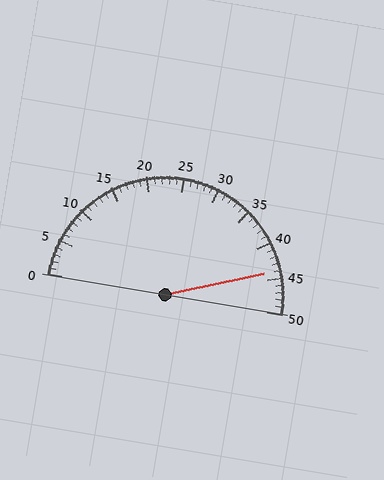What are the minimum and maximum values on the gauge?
The gauge ranges from 0 to 50.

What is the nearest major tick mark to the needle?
The nearest major tick mark is 45.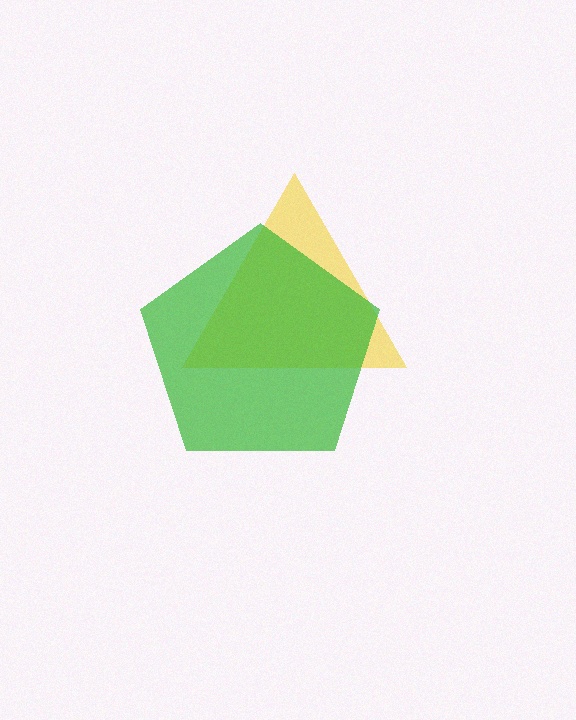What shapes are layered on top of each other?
The layered shapes are: a yellow triangle, a green pentagon.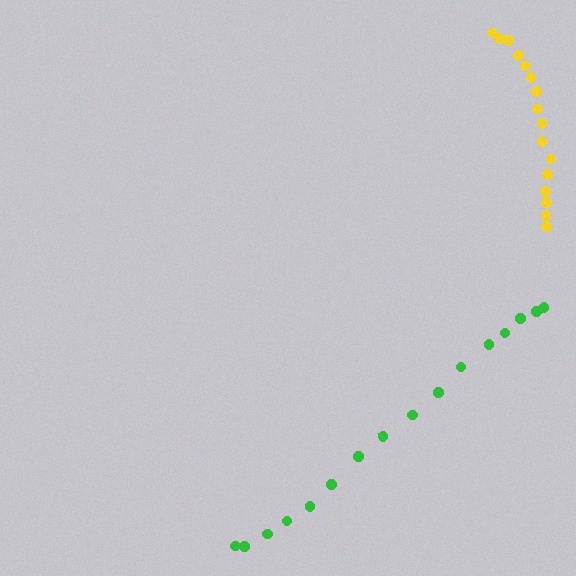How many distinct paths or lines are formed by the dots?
There are 2 distinct paths.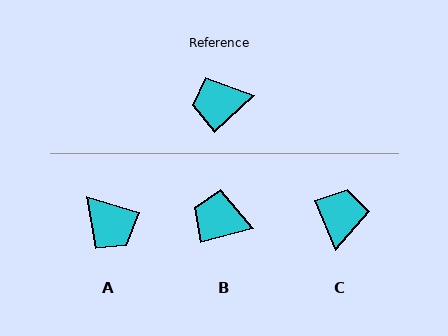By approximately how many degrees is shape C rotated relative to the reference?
Approximately 111 degrees clockwise.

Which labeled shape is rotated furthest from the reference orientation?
A, about 120 degrees away.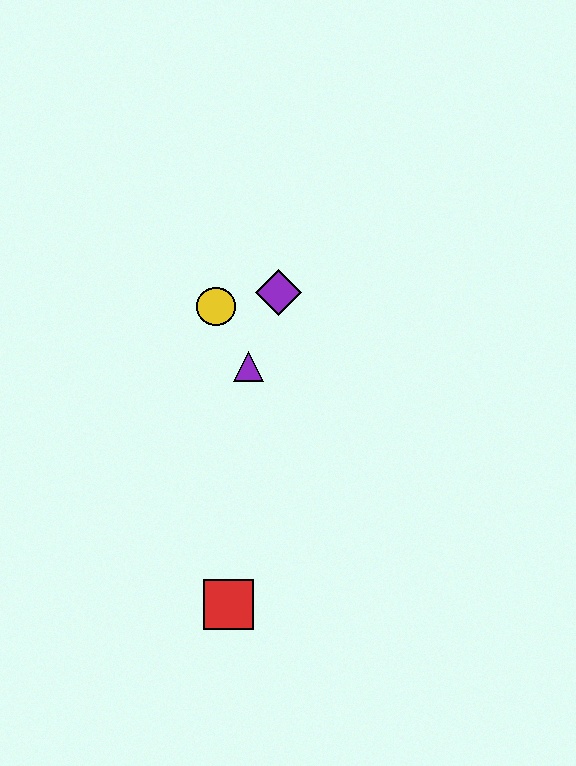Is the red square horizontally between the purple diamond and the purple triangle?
No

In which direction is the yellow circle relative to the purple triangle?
The yellow circle is above the purple triangle.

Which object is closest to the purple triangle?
The yellow circle is closest to the purple triangle.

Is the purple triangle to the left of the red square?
No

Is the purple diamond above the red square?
Yes